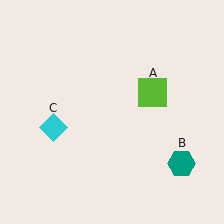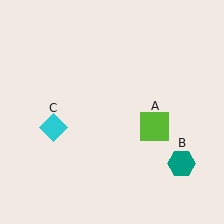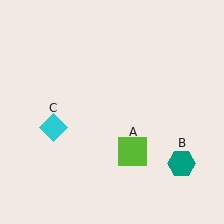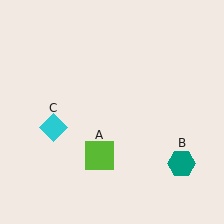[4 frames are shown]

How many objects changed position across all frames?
1 object changed position: lime square (object A).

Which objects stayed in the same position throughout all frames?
Teal hexagon (object B) and cyan diamond (object C) remained stationary.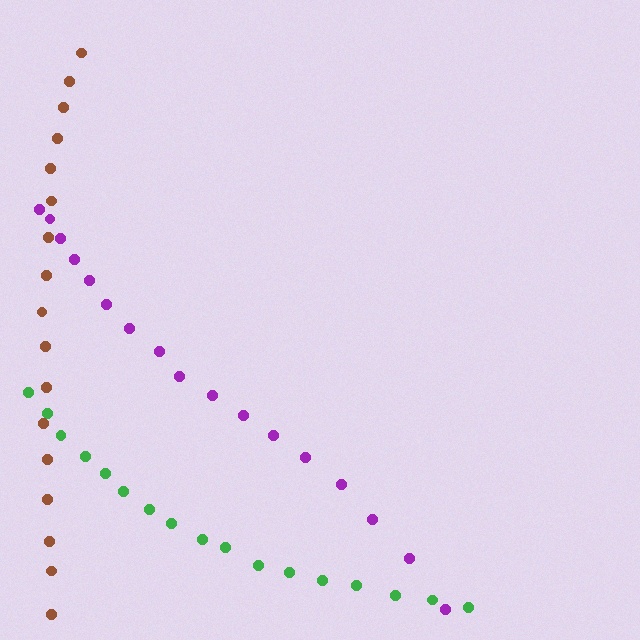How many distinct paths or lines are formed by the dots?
There are 3 distinct paths.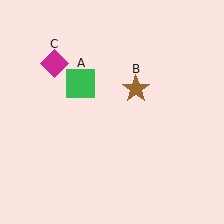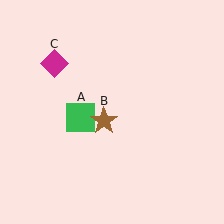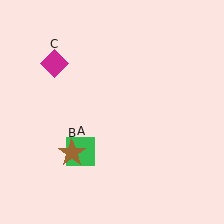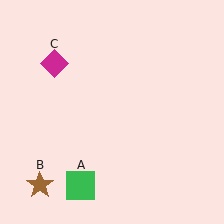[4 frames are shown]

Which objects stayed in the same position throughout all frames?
Magenta diamond (object C) remained stationary.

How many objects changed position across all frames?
2 objects changed position: green square (object A), brown star (object B).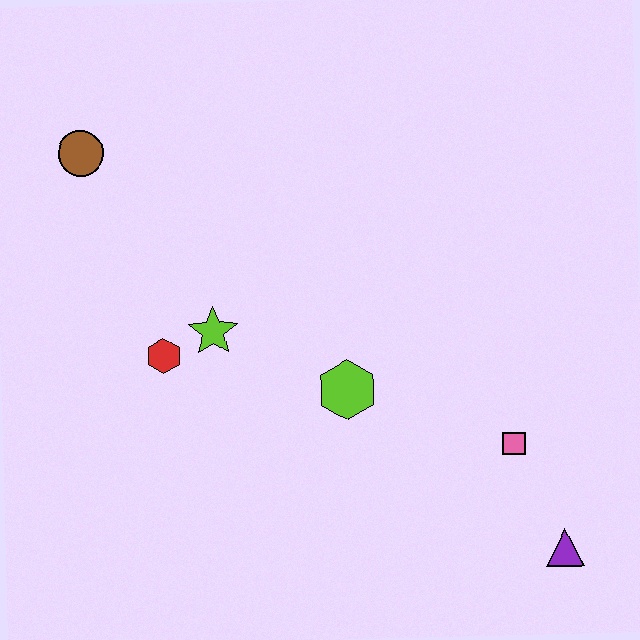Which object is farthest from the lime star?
The purple triangle is farthest from the lime star.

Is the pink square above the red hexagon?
No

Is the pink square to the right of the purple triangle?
No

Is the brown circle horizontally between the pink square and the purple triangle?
No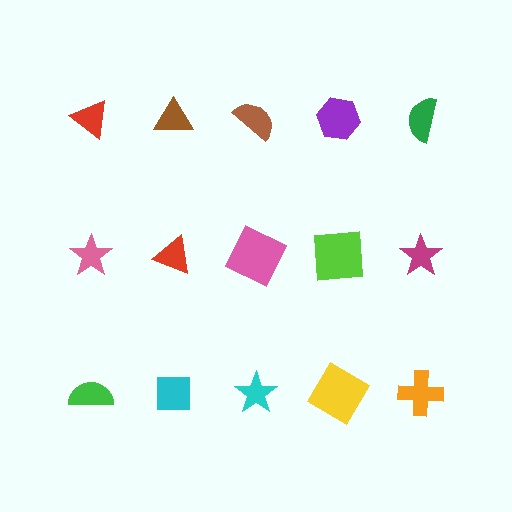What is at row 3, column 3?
A cyan star.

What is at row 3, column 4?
A yellow diamond.